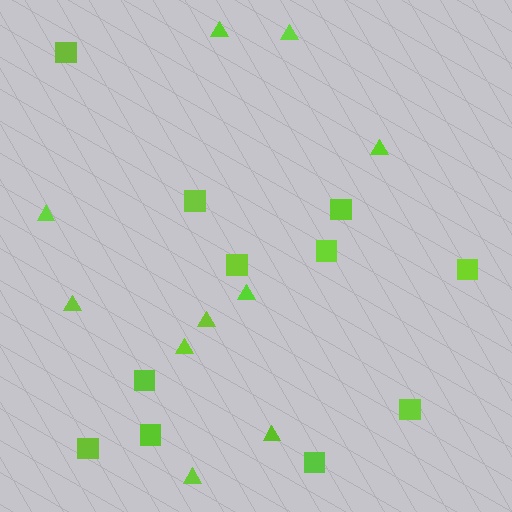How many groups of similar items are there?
There are 2 groups: one group of squares (11) and one group of triangles (10).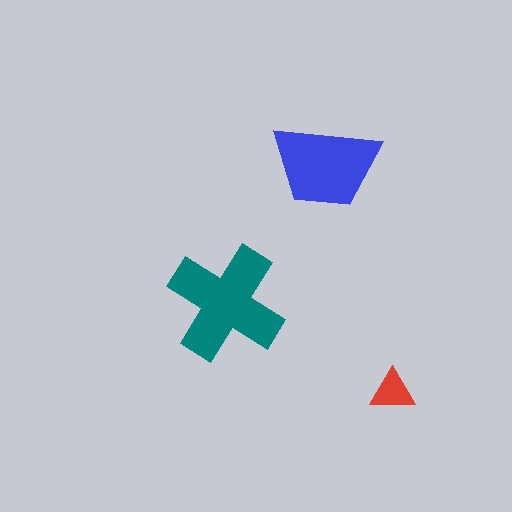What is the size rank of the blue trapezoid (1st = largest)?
2nd.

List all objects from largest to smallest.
The teal cross, the blue trapezoid, the red triangle.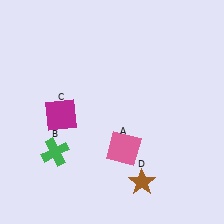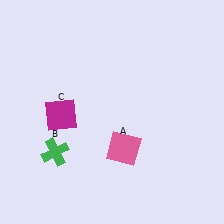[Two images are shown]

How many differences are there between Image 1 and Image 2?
There is 1 difference between the two images.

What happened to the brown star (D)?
The brown star (D) was removed in Image 2. It was in the bottom-right area of Image 1.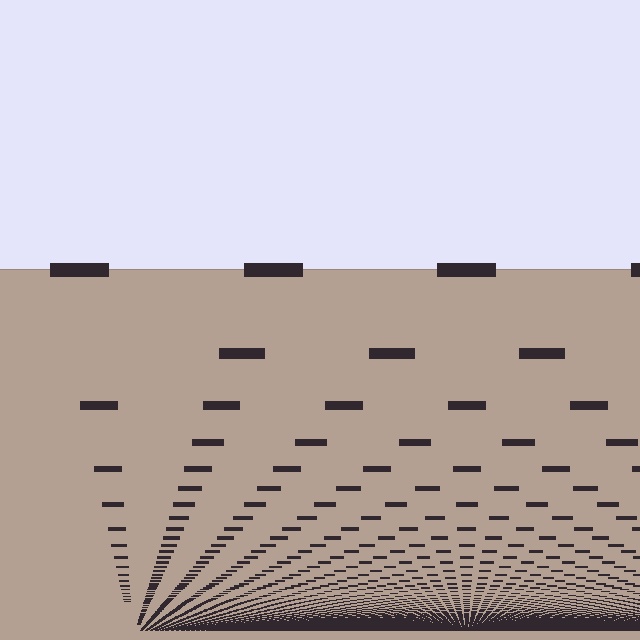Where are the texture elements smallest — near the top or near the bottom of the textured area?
Near the bottom.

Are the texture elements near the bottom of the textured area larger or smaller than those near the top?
Smaller. The gradient is inverted — elements near the bottom are smaller and denser.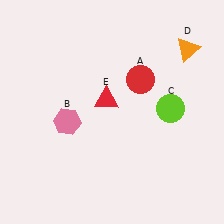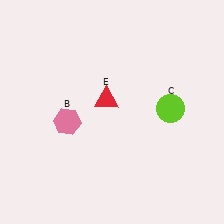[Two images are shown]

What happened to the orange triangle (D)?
The orange triangle (D) was removed in Image 2. It was in the top-right area of Image 1.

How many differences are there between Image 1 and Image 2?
There are 2 differences between the two images.